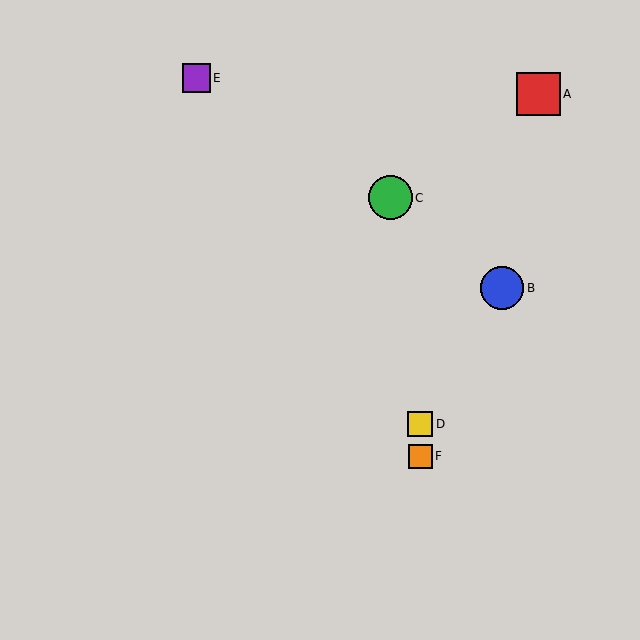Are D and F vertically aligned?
Yes, both are at x≈420.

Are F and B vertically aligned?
No, F is at x≈420 and B is at x≈502.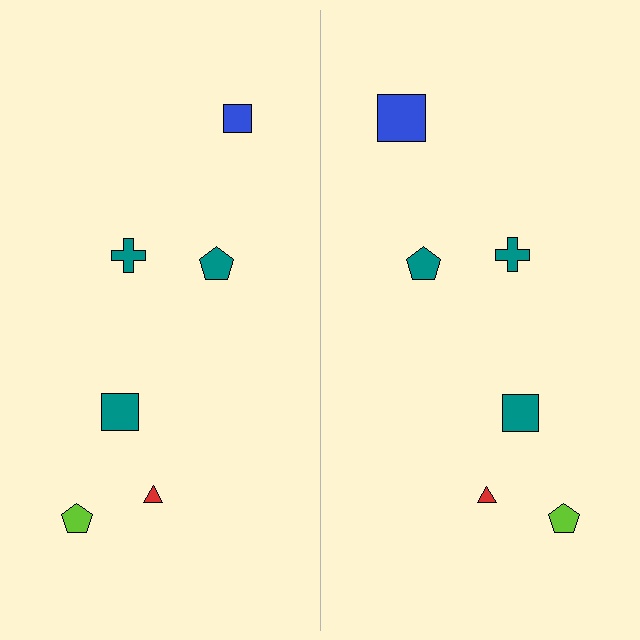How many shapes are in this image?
There are 12 shapes in this image.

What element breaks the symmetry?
The blue square on the right side has a different size than its mirror counterpart.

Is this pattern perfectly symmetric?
No, the pattern is not perfectly symmetric. The blue square on the right side has a different size than its mirror counterpart.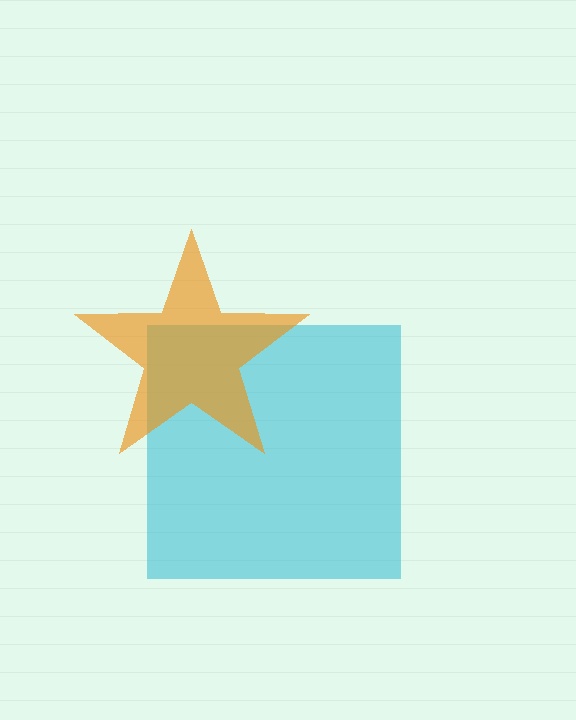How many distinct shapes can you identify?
There are 2 distinct shapes: a cyan square, an orange star.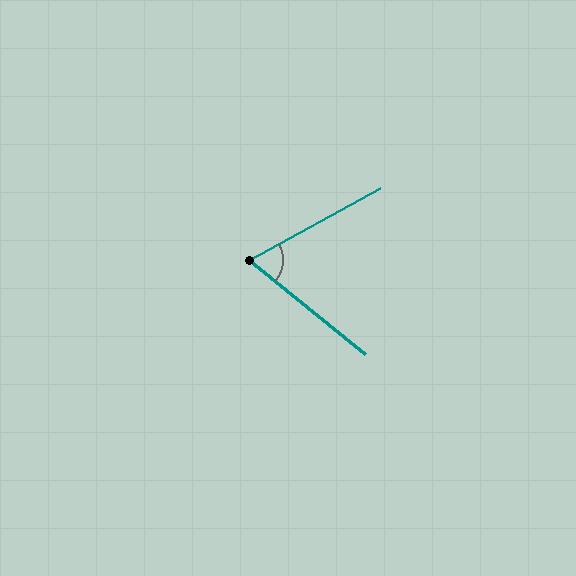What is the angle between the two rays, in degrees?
Approximately 68 degrees.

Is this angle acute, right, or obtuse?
It is acute.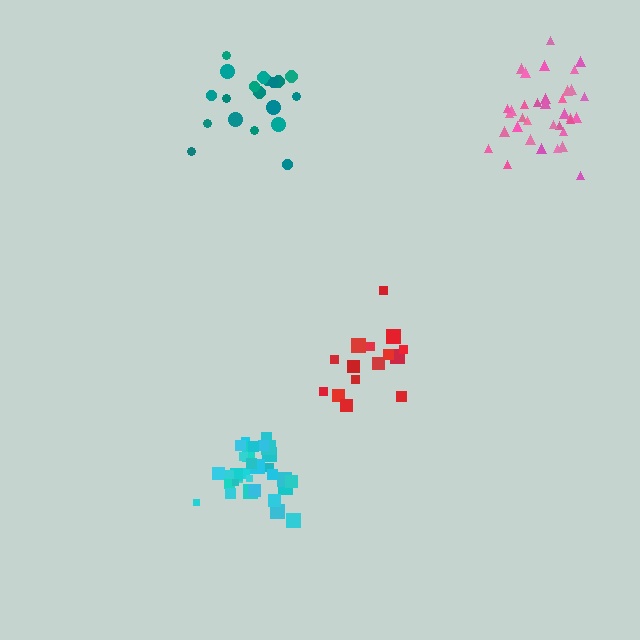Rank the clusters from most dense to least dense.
cyan, pink, teal, red.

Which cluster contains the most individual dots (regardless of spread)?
Pink (35).